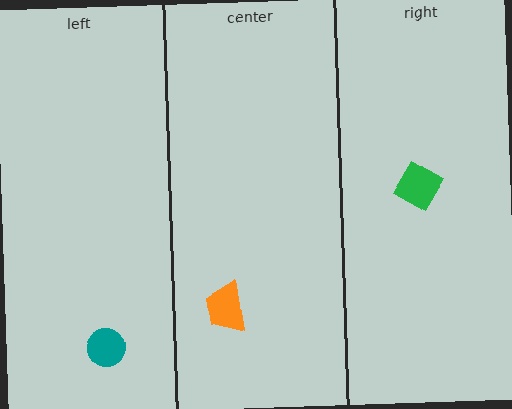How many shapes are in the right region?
1.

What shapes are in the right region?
The green diamond.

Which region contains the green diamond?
The right region.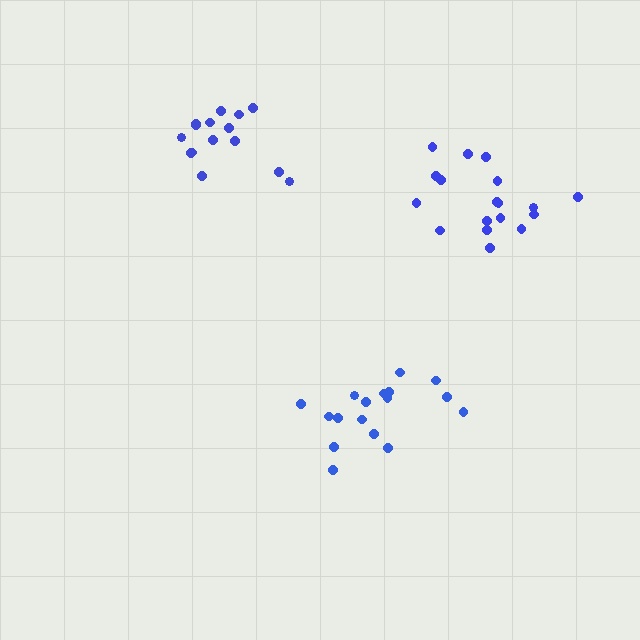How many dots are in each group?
Group 1: 18 dots, Group 2: 15 dots, Group 3: 17 dots (50 total).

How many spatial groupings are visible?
There are 3 spatial groupings.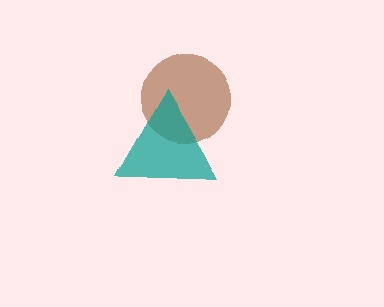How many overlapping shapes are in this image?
There are 2 overlapping shapes in the image.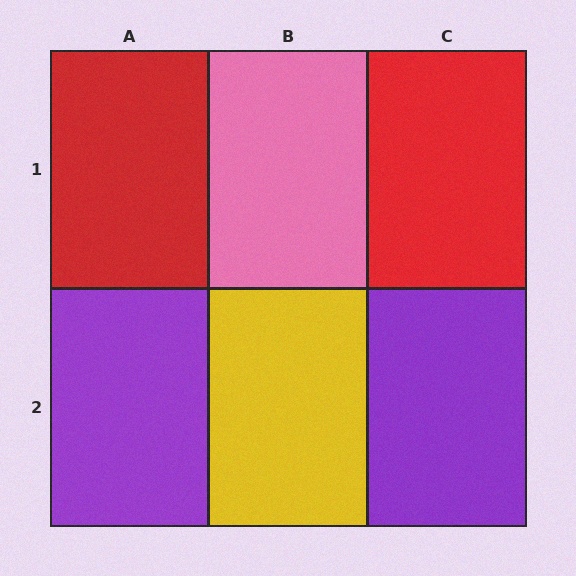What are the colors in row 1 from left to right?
Red, pink, red.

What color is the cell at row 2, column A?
Purple.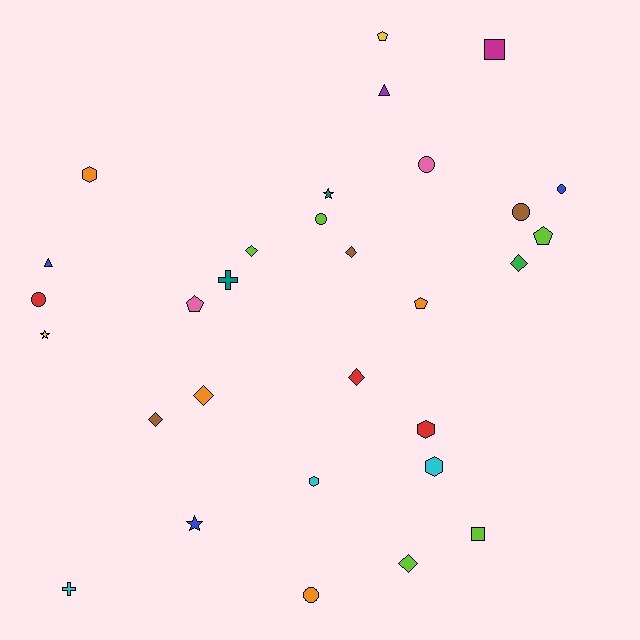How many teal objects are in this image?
There are 2 teal objects.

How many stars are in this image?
There are 3 stars.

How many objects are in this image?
There are 30 objects.